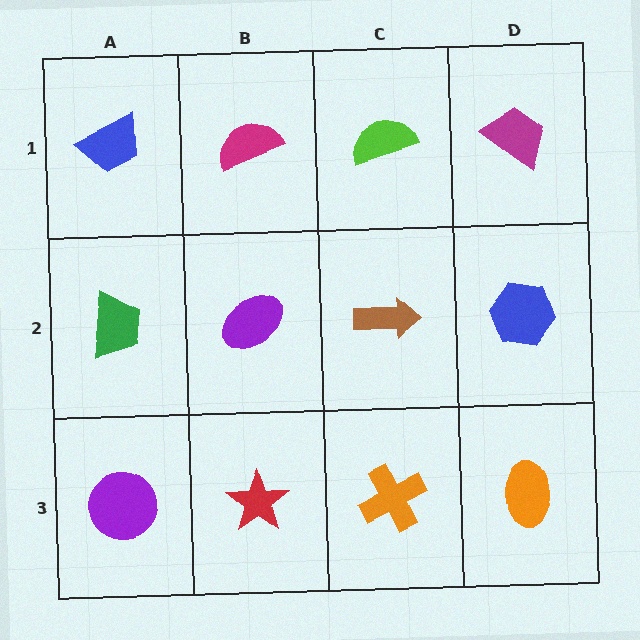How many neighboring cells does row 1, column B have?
3.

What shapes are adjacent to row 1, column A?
A green trapezoid (row 2, column A), a magenta semicircle (row 1, column B).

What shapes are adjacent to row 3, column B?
A purple ellipse (row 2, column B), a purple circle (row 3, column A), an orange cross (row 3, column C).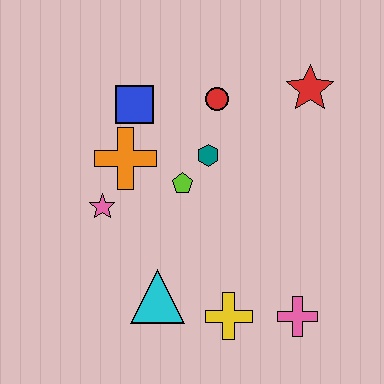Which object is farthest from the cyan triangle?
The red star is farthest from the cyan triangle.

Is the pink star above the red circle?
No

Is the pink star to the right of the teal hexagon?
No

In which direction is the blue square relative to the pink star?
The blue square is above the pink star.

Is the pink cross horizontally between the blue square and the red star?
Yes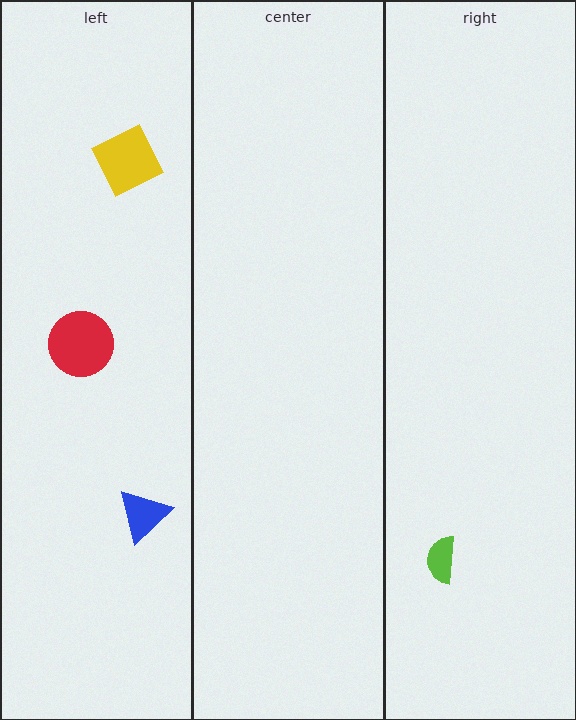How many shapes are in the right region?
1.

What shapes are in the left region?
The blue triangle, the red circle, the yellow square.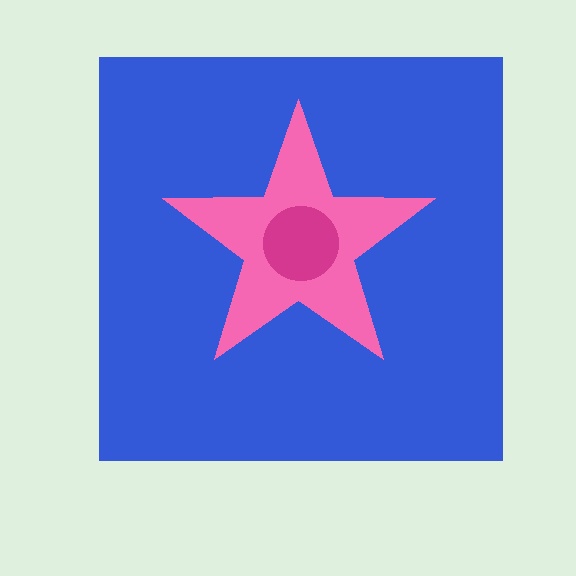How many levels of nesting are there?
3.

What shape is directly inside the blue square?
The pink star.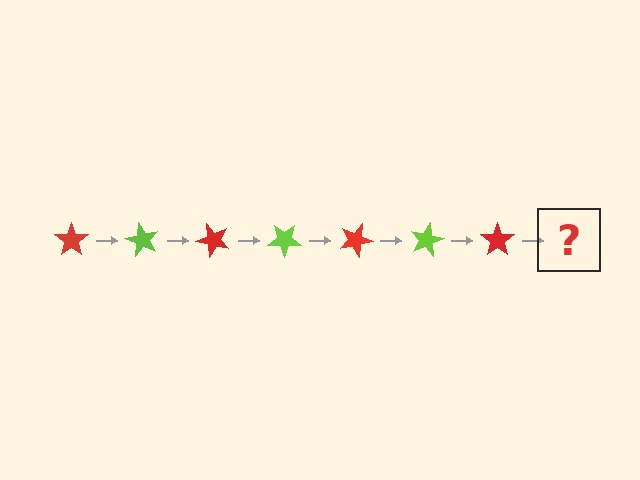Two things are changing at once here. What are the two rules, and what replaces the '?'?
The two rules are that it rotates 60 degrees each step and the color cycles through red and lime. The '?' should be a lime star, rotated 420 degrees from the start.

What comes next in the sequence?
The next element should be a lime star, rotated 420 degrees from the start.